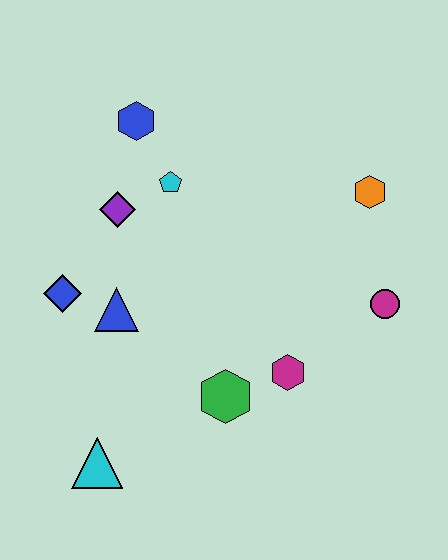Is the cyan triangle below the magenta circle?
Yes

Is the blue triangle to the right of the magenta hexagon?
No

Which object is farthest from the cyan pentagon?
The cyan triangle is farthest from the cyan pentagon.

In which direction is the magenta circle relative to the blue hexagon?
The magenta circle is to the right of the blue hexagon.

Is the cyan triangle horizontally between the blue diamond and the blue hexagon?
Yes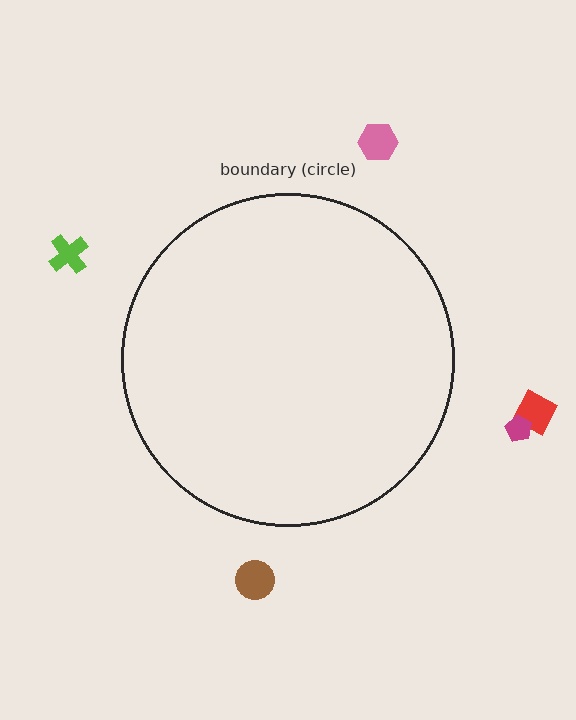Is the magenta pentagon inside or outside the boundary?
Outside.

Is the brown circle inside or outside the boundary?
Outside.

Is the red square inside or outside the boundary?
Outside.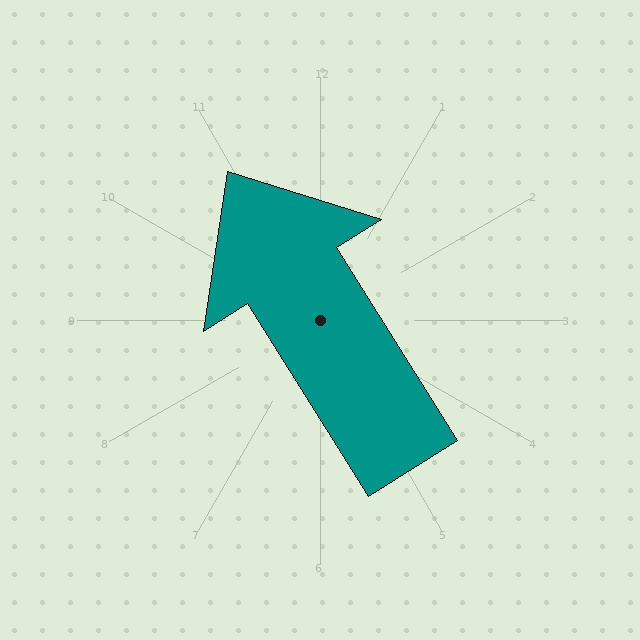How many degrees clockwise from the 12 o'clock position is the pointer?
Approximately 328 degrees.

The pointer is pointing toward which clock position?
Roughly 11 o'clock.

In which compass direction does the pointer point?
Northwest.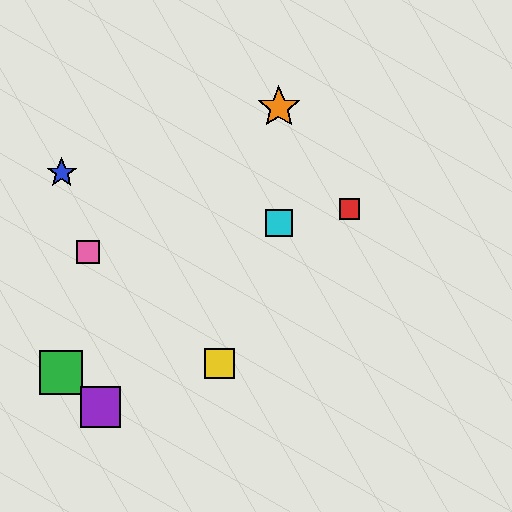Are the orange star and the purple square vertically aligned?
No, the orange star is at x≈279 and the purple square is at x≈101.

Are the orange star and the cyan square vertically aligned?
Yes, both are at x≈279.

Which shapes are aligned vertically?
The orange star, the cyan square are aligned vertically.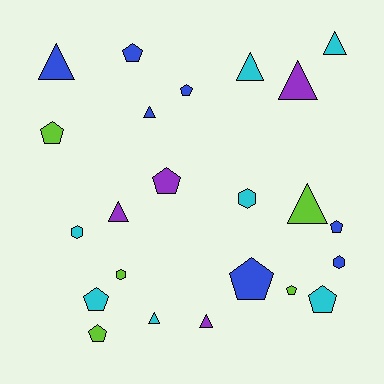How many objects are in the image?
There are 23 objects.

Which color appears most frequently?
Blue, with 7 objects.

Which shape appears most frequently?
Pentagon, with 10 objects.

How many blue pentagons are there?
There are 4 blue pentagons.